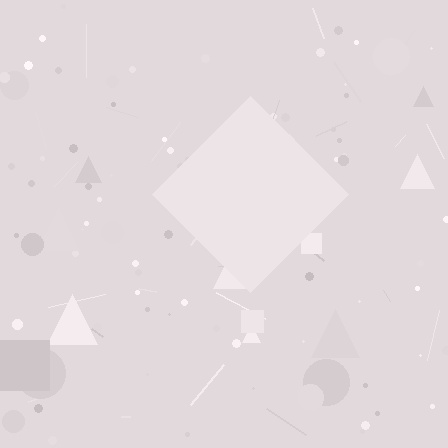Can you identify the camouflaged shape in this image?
The camouflaged shape is a diamond.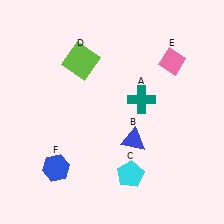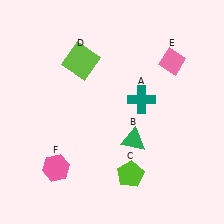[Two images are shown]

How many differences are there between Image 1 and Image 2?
There are 3 differences between the two images.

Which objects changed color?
B changed from blue to green. C changed from cyan to lime. F changed from blue to pink.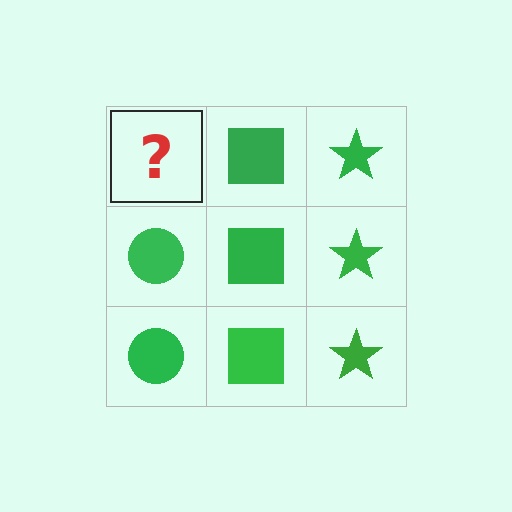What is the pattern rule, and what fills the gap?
The rule is that each column has a consistent shape. The gap should be filled with a green circle.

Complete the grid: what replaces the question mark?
The question mark should be replaced with a green circle.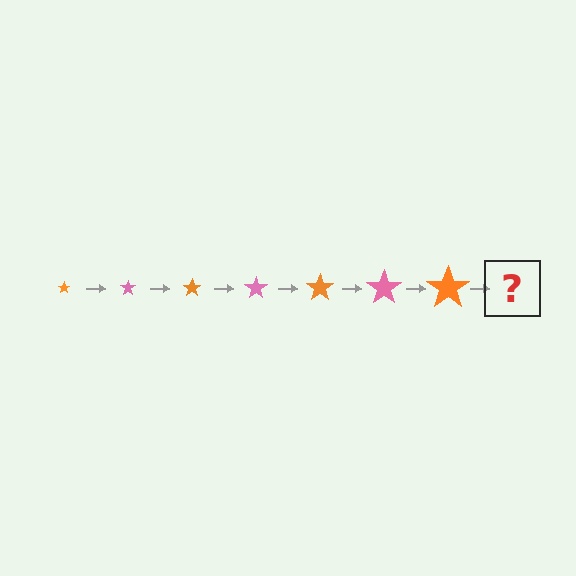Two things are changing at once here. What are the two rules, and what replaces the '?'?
The two rules are that the star grows larger each step and the color cycles through orange and pink. The '?' should be a pink star, larger than the previous one.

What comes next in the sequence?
The next element should be a pink star, larger than the previous one.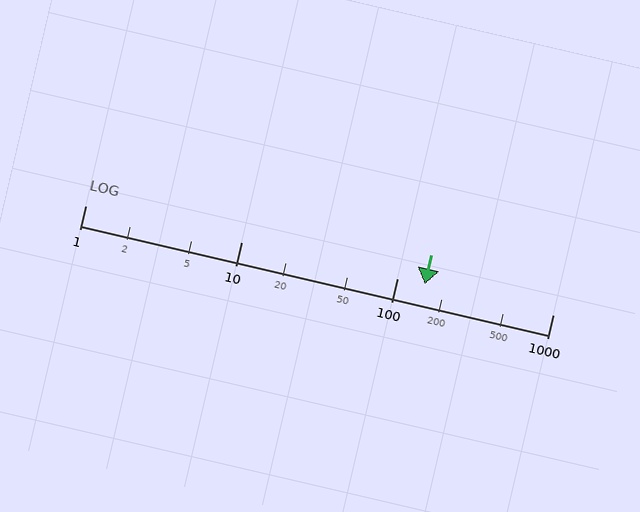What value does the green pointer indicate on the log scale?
The pointer indicates approximately 150.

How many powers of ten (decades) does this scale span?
The scale spans 3 decades, from 1 to 1000.